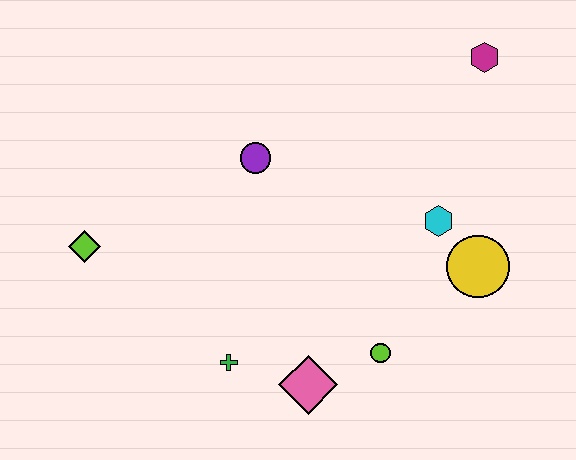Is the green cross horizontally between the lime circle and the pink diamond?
No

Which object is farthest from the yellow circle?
The lime diamond is farthest from the yellow circle.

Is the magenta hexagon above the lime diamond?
Yes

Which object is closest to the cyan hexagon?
The yellow circle is closest to the cyan hexagon.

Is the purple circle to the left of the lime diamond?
No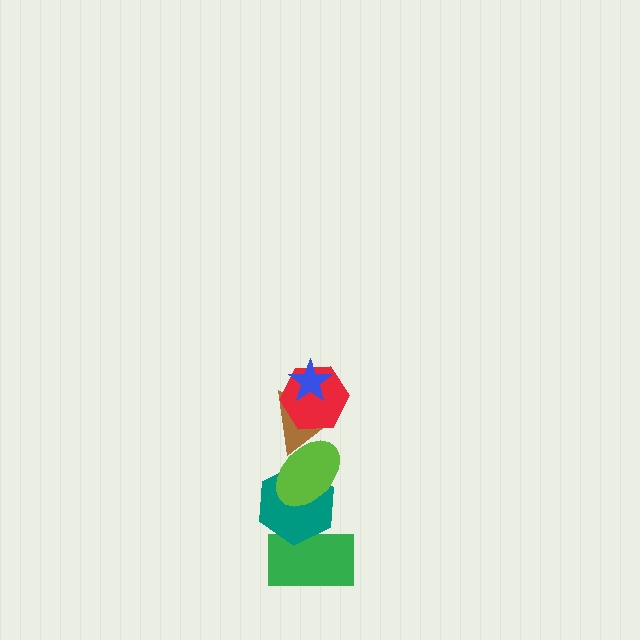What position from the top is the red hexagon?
The red hexagon is 2nd from the top.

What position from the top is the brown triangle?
The brown triangle is 3rd from the top.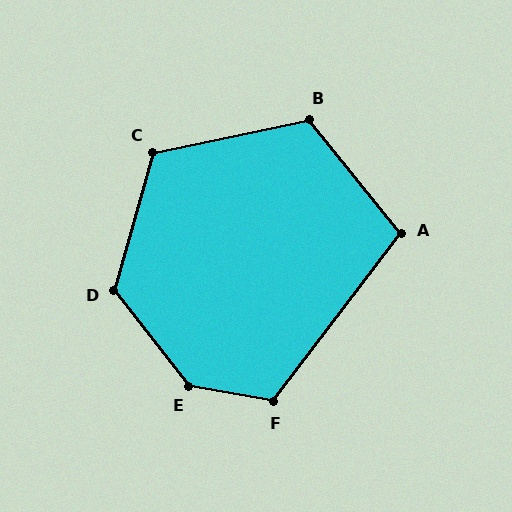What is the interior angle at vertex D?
Approximately 126 degrees (obtuse).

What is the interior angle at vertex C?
Approximately 117 degrees (obtuse).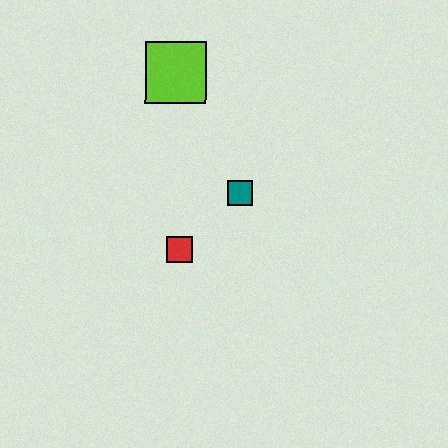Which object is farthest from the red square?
The lime square is farthest from the red square.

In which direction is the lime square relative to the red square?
The lime square is above the red square.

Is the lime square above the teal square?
Yes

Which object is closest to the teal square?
The red square is closest to the teal square.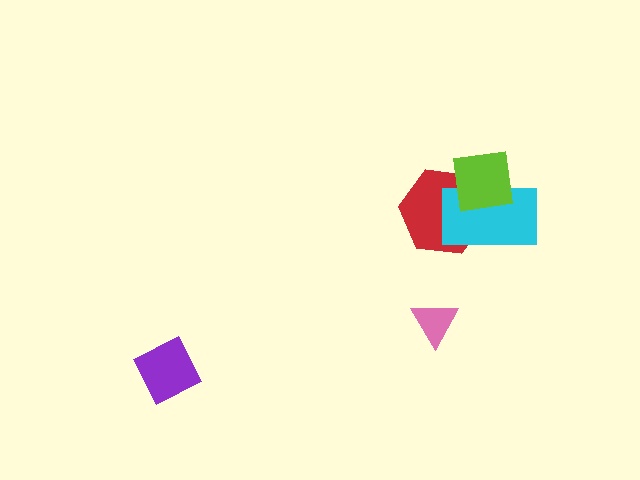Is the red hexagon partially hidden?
Yes, it is partially covered by another shape.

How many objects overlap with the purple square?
0 objects overlap with the purple square.